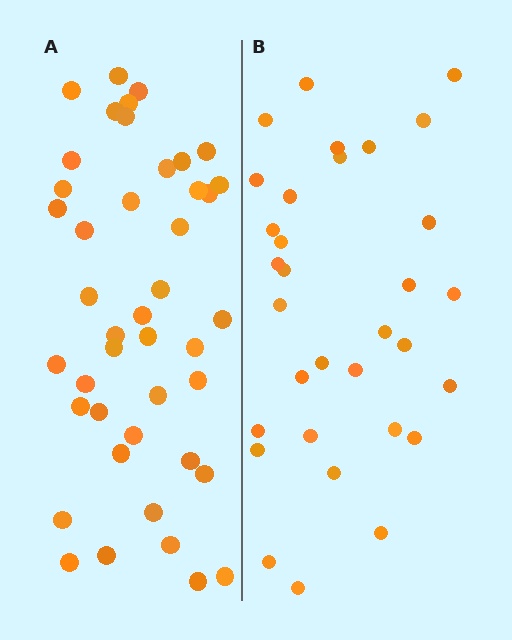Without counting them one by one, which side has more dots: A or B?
Region A (the left region) has more dots.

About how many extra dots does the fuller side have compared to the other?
Region A has roughly 12 or so more dots than region B.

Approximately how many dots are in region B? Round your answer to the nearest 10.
About 30 dots. (The exact count is 32, which rounds to 30.)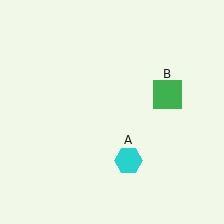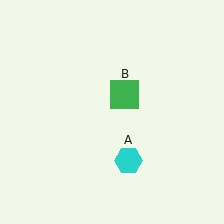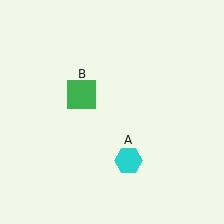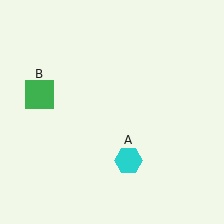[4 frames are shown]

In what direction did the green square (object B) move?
The green square (object B) moved left.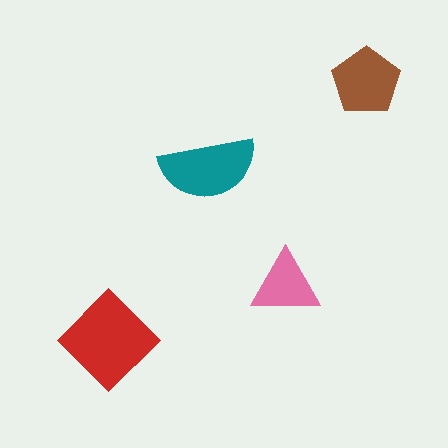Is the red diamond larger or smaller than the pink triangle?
Larger.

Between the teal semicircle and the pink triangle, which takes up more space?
The teal semicircle.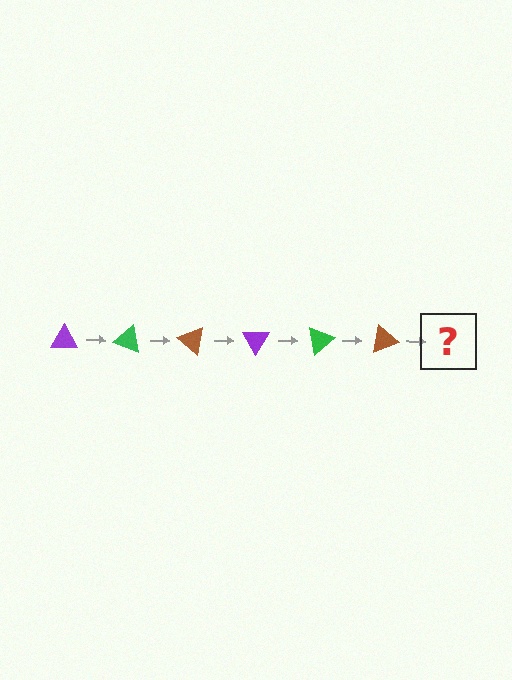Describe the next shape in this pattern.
It should be a purple triangle, rotated 120 degrees from the start.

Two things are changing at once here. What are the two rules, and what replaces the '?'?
The two rules are that it rotates 20 degrees each step and the color cycles through purple, green, and brown. The '?' should be a purple triangle, rotated 120 degrees from the start.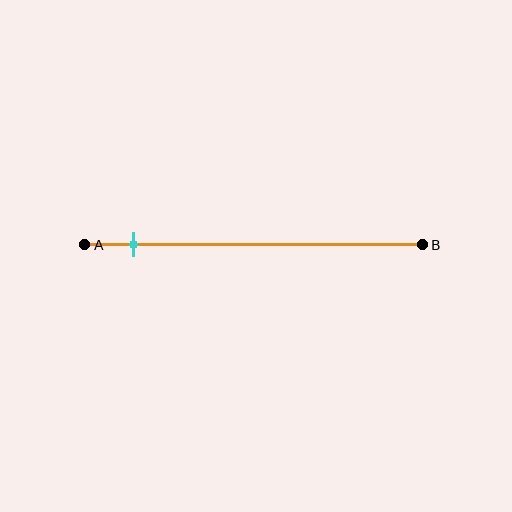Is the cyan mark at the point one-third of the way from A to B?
No, the mark is at about 15% from A, not at the 33% one-third point.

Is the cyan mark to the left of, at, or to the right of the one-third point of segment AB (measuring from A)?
The cyan mark is to the left of the one-third point of segment AB.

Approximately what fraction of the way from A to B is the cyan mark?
The cyan mark is approximately 15% of the way from A to B.